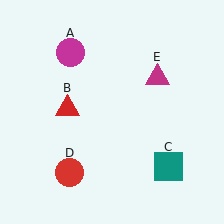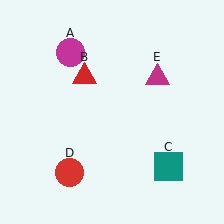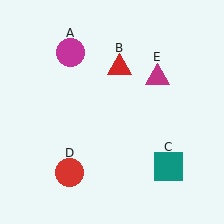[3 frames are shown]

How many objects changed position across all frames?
1 object changed position: red triangle (object B).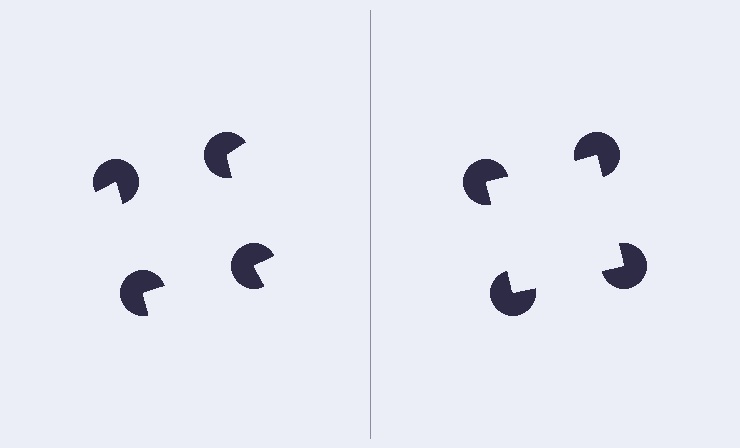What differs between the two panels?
The pac-man discs are positioned identically on both sides; only the wedge orientations differ. On the right they align to a square; on the left they are misaligned.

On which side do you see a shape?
An illusory square appears on the right side. On the left side the wedge cuts are rotated, so no coherent shape forms.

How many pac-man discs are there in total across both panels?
8 — 4 on each side.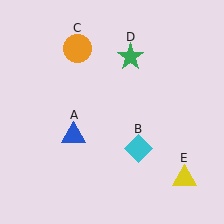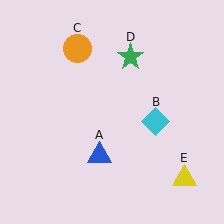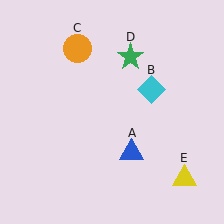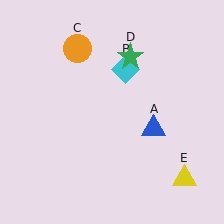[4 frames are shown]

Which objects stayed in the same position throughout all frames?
Orange circle (object C) and green star (object D) and yellow triangle (object E) remained stationary.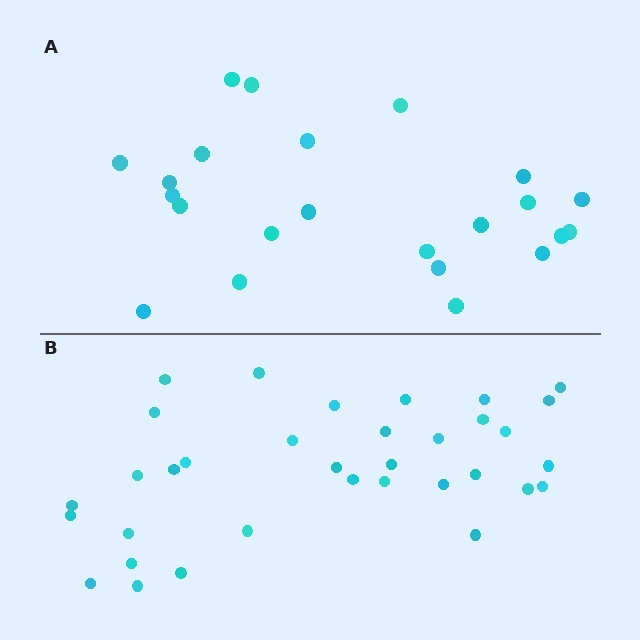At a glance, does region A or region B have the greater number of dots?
Region B (the bottom region) has more dots.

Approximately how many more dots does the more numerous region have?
Region B has roughly 12 or so more dots than region A.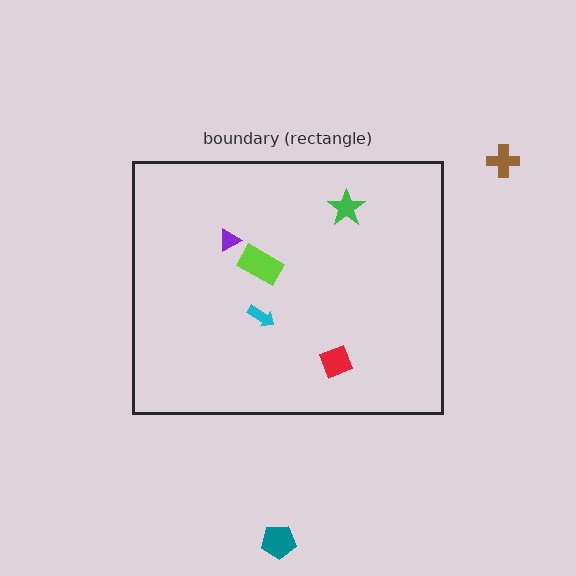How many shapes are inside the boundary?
5 inside, 2 outside.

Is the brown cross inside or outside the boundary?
Outside.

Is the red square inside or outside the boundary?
Inside.